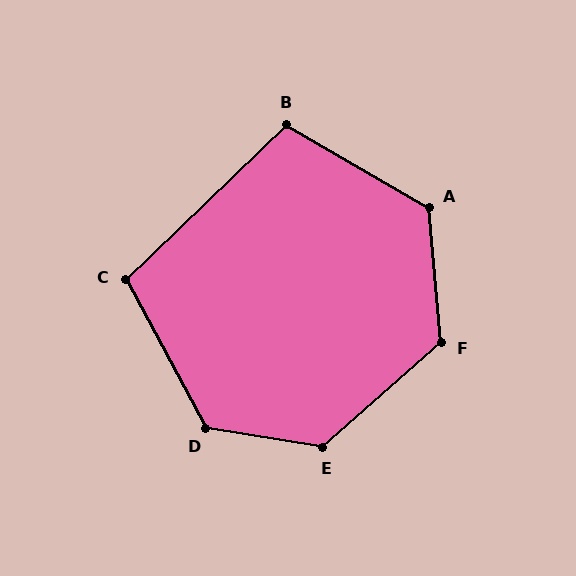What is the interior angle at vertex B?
Approximately 106 degrees (obtuse).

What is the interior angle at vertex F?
Approximately 126 degrees (obtuse).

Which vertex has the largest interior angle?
E, at approximately 129 degrees.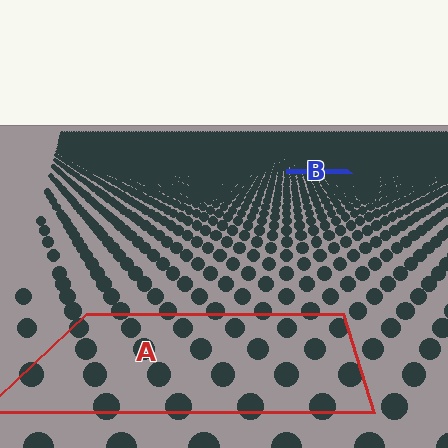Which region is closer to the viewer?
Region A is closer. The texture elements there are larger and more spread out.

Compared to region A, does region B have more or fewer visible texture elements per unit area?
Region B has more texture elements per unit area — they are packed more densely because it is farther away.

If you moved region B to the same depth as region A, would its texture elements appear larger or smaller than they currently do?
They would appear larger. At a closer depth, the same texture elements are projected at a bigger on-screen size.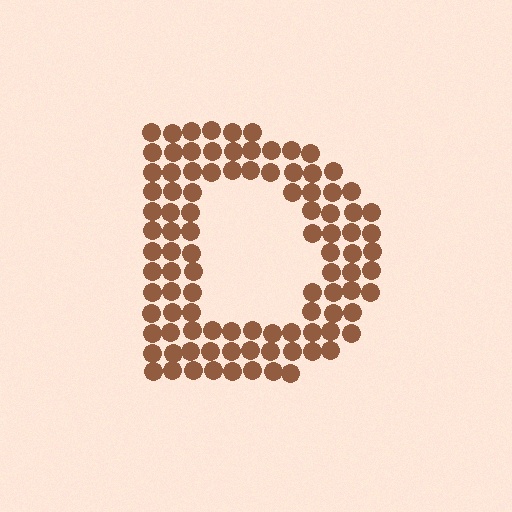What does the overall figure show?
The overall figure shows the letter D.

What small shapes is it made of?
It is made of small circles.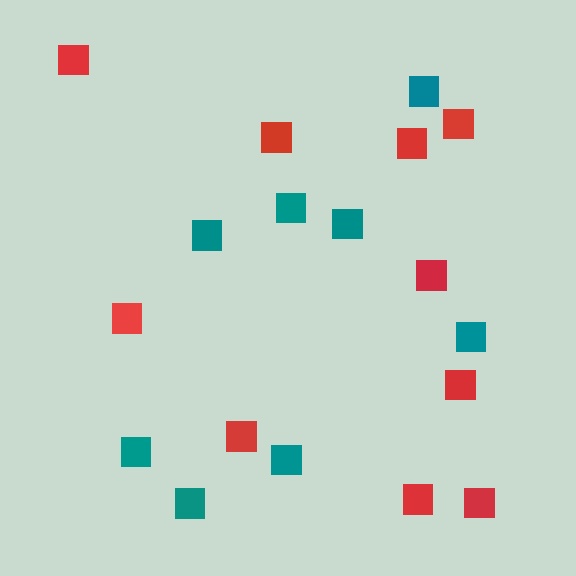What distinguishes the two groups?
There are 2 groups: one group of red squares (10) and one group of teal squares (8).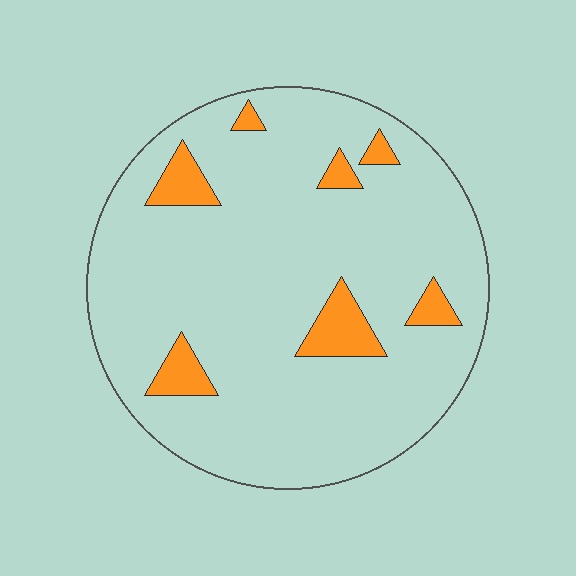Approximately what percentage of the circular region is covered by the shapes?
Approximately 10%.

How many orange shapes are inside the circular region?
7.